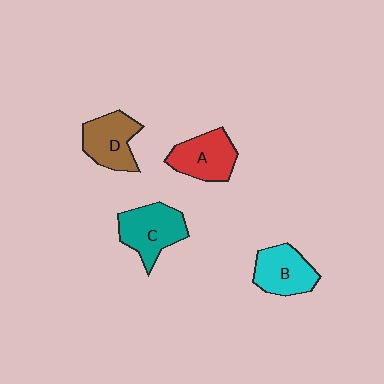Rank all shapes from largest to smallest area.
From largest to smallest: C (teal), D (brown), A (red), B (cyan).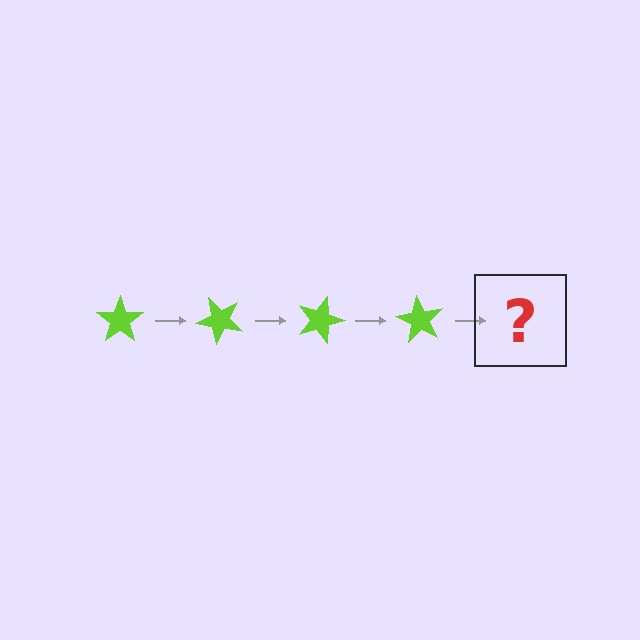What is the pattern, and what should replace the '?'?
The pattern is that the star rotates 45 degrees each step. The '?' should be a lime star rotated 180 degrees.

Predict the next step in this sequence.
The next step is a lime star rotated 180 degrees.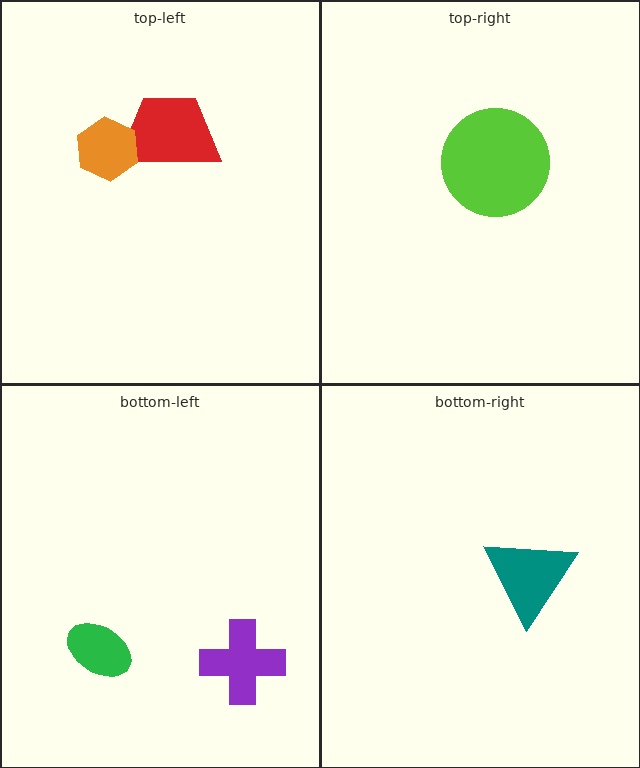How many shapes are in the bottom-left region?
2.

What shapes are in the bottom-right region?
The teal triangle.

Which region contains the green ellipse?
The bottom-left region.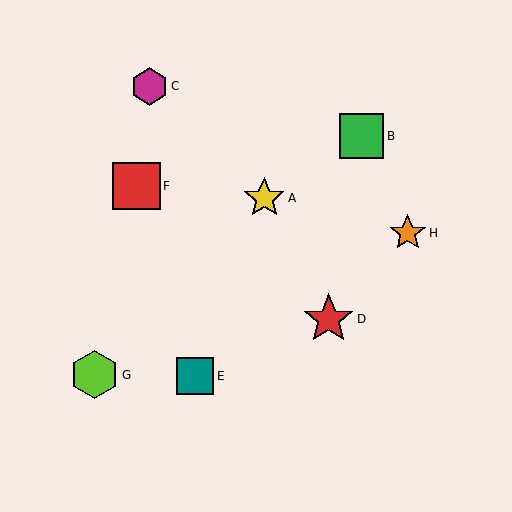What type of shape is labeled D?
Shape D is a red star.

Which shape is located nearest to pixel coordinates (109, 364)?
The lime hexagon (labeled G) at (95, 375) is nearest to that location.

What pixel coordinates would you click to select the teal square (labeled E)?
Click at (195, 376) to select the teal square E.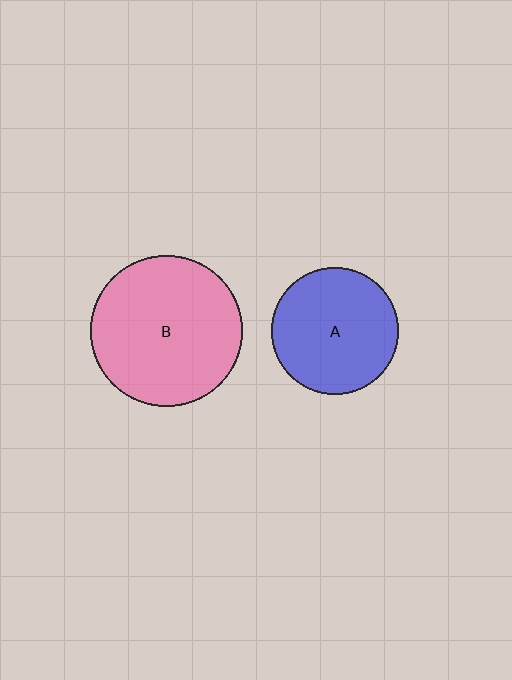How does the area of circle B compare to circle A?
Approximately 1.4 times.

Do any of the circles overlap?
No, none of the circles overlap.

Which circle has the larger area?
Circle B (pink).